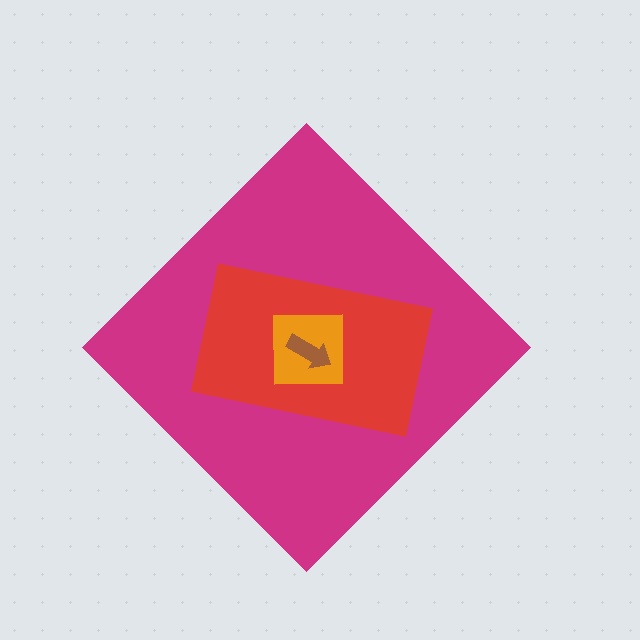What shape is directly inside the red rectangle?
The orange square.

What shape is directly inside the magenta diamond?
The red rectangle.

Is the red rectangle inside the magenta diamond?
Yes.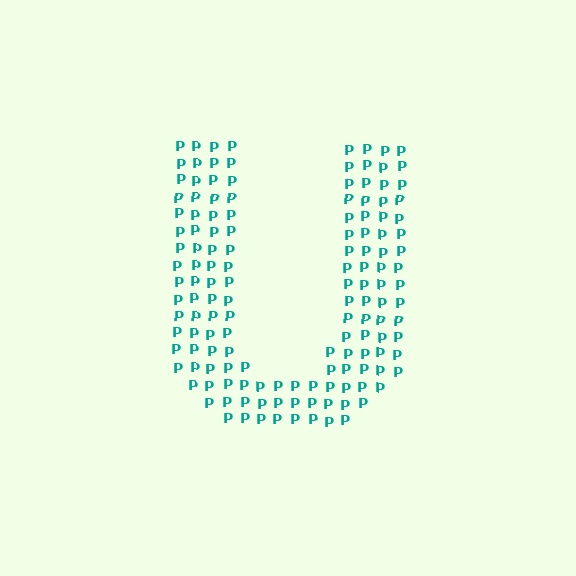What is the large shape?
The large shape is the letter U.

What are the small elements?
The small elements are letter P's.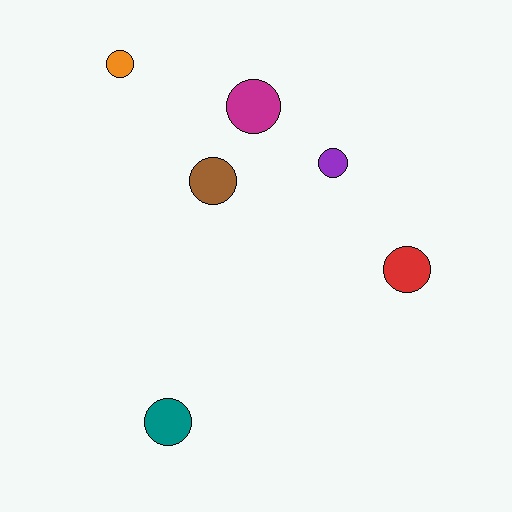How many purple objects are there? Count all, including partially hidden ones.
There is 1 purple object.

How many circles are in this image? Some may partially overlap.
There are 6 circles.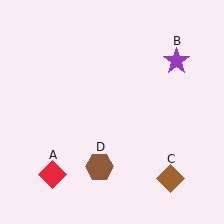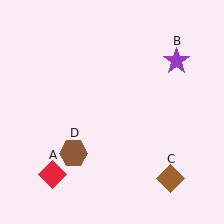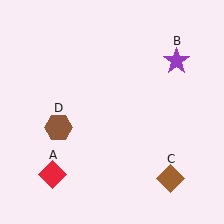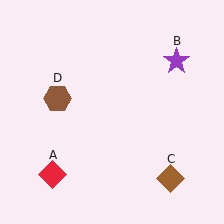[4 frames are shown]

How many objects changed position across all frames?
1 object changed position: brown hexagon (object D).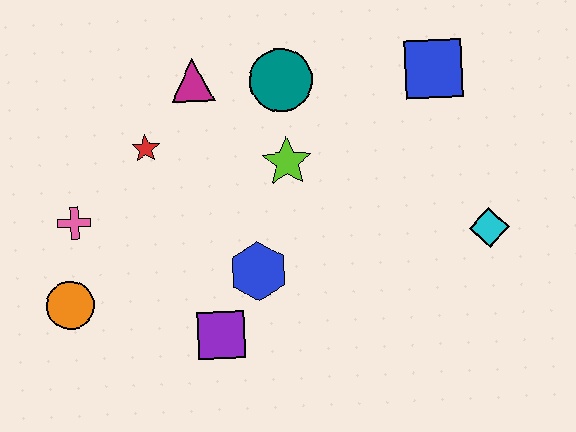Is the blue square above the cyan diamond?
Yes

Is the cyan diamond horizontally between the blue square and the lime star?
No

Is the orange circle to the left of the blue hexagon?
Yes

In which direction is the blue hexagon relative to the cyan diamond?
The blue hexagon is to the left of the cyan diamond.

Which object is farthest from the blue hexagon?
The blue square is farthest from the blue hexagon.